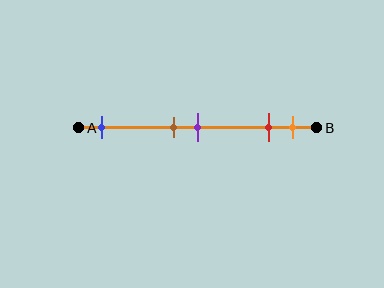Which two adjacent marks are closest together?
The brown and purple marks are the closest adjacent pair.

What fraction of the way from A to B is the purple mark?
The purple mark is approximately 50% (0.5) of the way from A to B.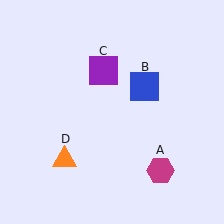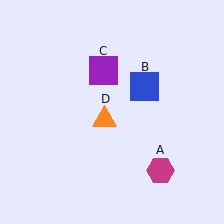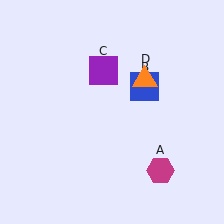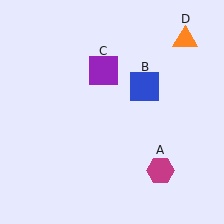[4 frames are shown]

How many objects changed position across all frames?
1 object changed position: orange triangle (object D).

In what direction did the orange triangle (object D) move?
The orange triangle (object D) moved up and to the right.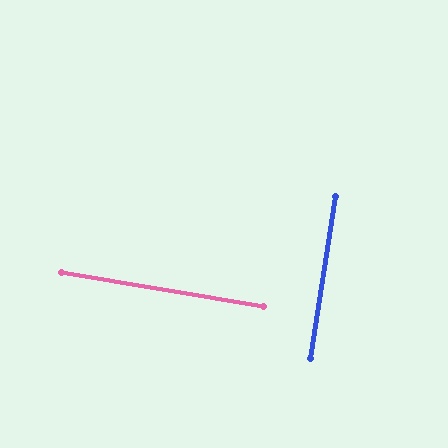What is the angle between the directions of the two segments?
Approximately 89 degrees.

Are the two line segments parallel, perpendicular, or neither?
Perpendicular — they meet at approximately 89°.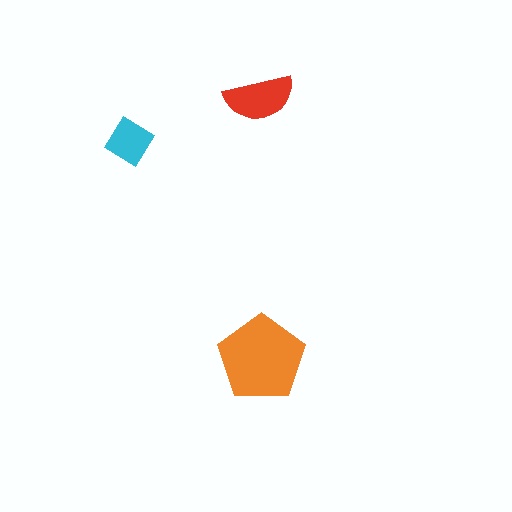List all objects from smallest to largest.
The cyan diamond, the red semicircle, the orange pentagon.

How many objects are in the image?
There are 3 objects in the image.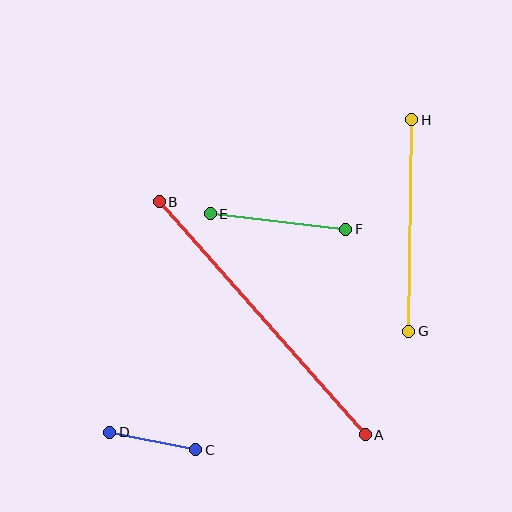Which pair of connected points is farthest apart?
Points A and B are farthest apart.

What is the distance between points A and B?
The distance is approximately 311 pixels.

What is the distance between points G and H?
The distance is approximately 212 pixels.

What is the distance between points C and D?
The distance is approximately 88 pixels.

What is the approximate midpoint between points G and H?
The midpoint is at approximately (410, 226) pixels.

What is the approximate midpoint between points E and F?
The midpoint is at approximately (278, 221) pixels.